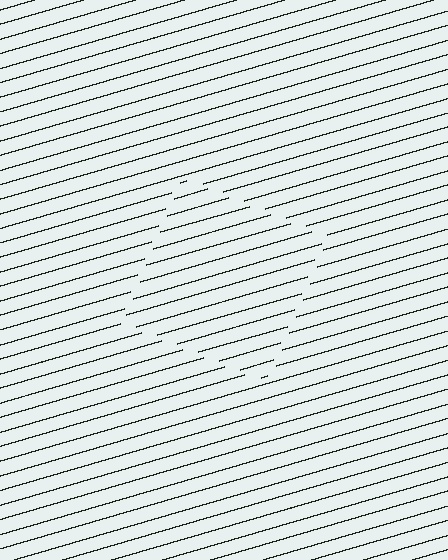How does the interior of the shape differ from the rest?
The interior of the shape contains the same grating, shifted by half a period — the contour is defined by the phase discontinuity where line-ends from the inner and outer gratings abut.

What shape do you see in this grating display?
An illusory square. The interior of the shape contains the same grating, shifted by half a period — the contour is defined by the phase discontinuity where line-ends from the inner and outer gratings abut.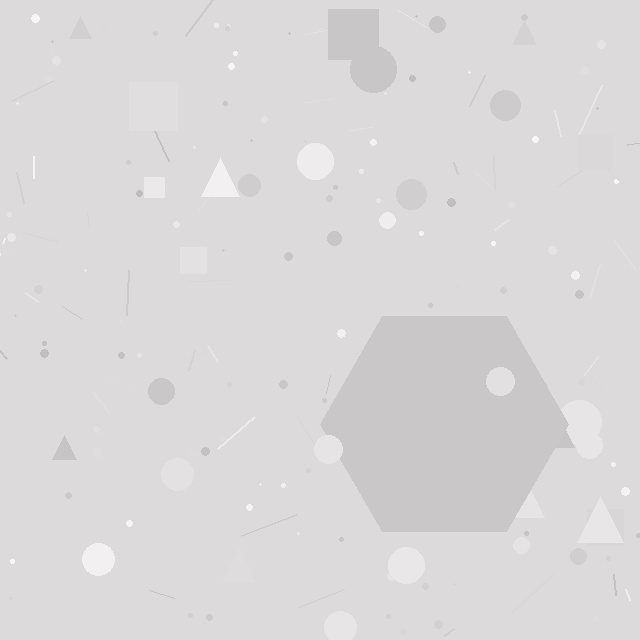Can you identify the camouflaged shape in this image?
The camouflaged shape is a hexagon.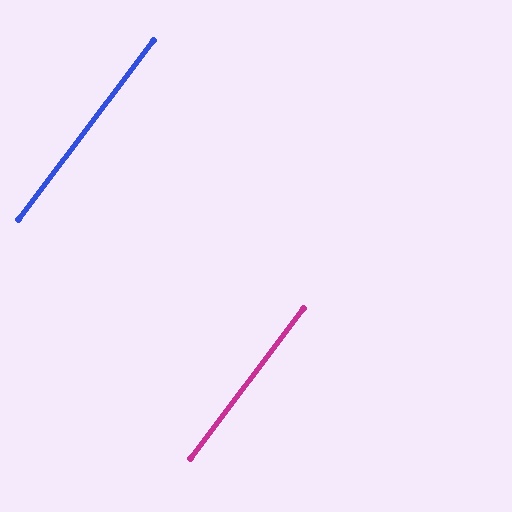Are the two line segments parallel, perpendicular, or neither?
Parallel — their directions differ by only 0.2°.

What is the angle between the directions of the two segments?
Approximately 0 degrees.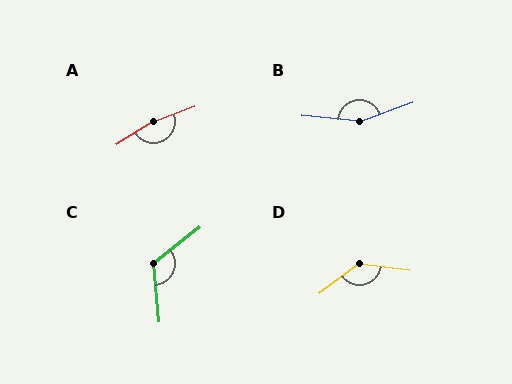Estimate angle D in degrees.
Approximately 136 degrees.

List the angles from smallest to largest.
C (123°), D (136°), B (155°), A (168°).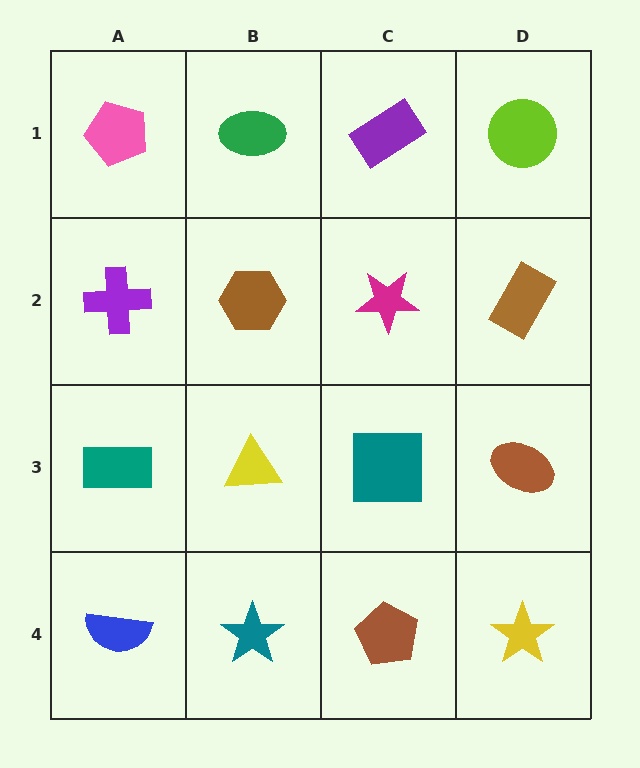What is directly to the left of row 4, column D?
A brown pentagon.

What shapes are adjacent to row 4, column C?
A teal square (row 3, column C), a teal star (row 4, column B), a yellow star (row 4, column D).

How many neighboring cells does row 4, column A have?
2.